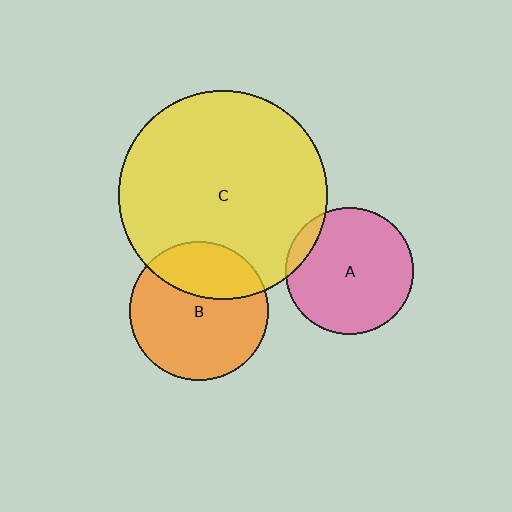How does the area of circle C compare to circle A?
Approximately 2.7 times.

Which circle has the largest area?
Circle C (yellow).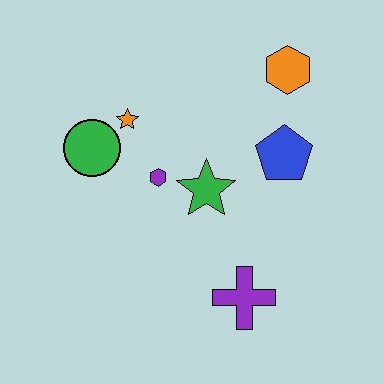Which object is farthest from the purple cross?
The orange hexagon is farthest from the purple cross.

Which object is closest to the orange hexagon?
The blue pentagon is closest to the orange hexagon.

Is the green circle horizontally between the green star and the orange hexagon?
No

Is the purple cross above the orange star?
No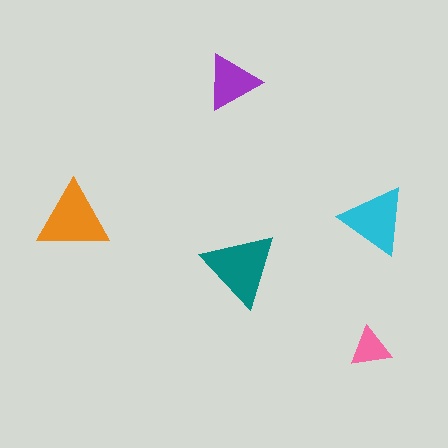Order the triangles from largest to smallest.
the teal one, the orange one, the cyan one, the purple one, the pink one.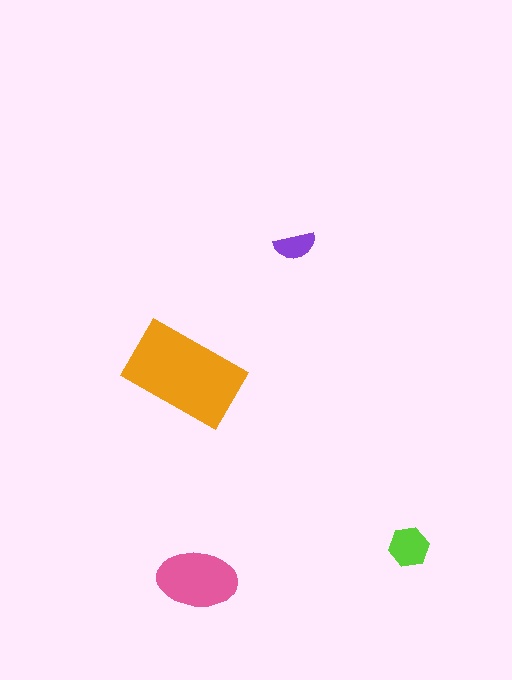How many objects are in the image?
There are 4 objects in the image.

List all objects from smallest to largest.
The purple semicircle, the lime hexagon, the pink ellipse, the orange rectangle.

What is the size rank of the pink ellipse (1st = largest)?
2nd.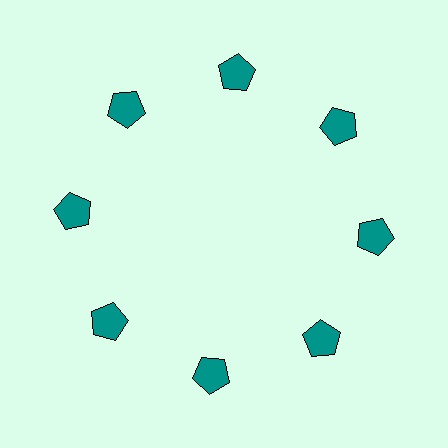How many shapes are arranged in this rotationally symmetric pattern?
There are 8 shapes, arranged in 8 groups of 1.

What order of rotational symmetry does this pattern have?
This pattern has 8-fold rotational symmetry.